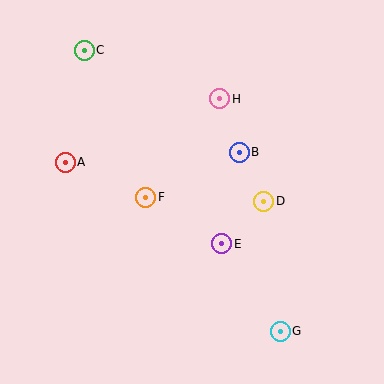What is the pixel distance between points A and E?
The distance between A and E is 177 pixels.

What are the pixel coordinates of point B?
Point B is at (239, 152).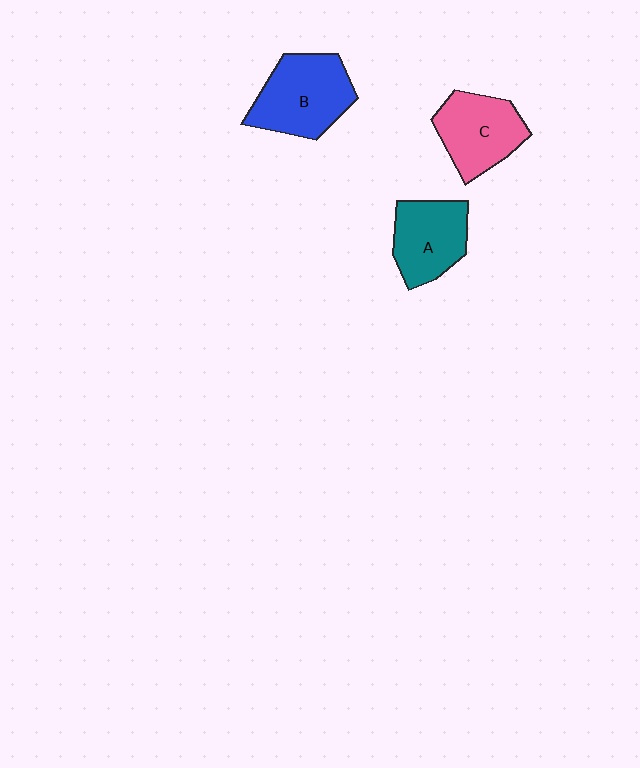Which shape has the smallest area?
Shape A (teal).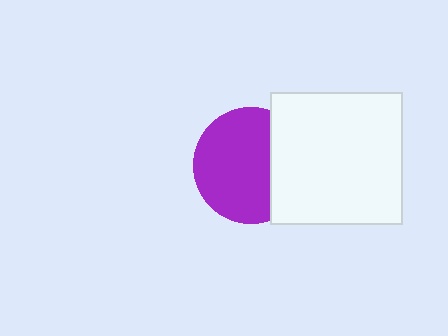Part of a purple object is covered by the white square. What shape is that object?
It is a circle.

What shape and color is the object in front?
The object in front is a white square.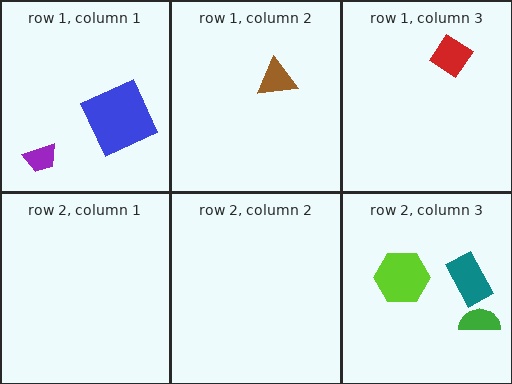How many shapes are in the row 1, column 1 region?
2.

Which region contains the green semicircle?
The row 2, column 3 region.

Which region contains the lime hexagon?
The row 2, column 3 region.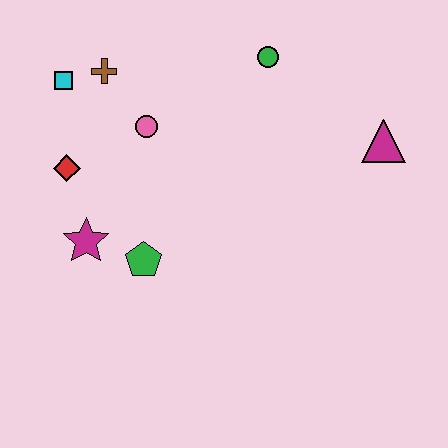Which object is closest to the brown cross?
The cyan square is closest to the brown cross.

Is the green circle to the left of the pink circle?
No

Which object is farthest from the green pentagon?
The magenta triangle is farthest from the green pentagon.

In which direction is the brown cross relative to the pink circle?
The brown cross is above the pink circle.